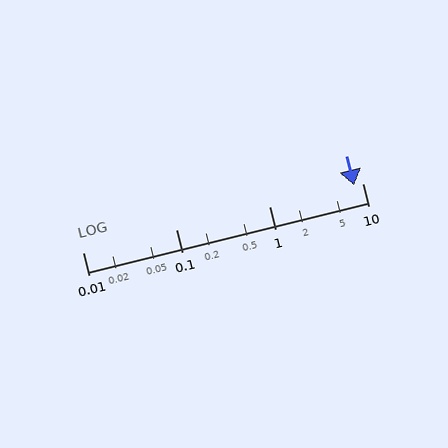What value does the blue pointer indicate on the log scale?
The pointer indicates approximately 8.2.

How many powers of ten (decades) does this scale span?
The scale spans 3 decades, from 0.01 to 10.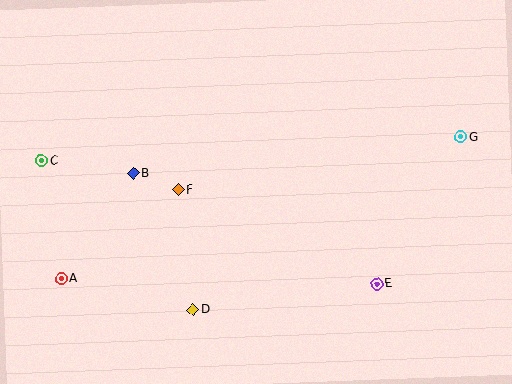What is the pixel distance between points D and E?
The distance between D and E is 186 pixels.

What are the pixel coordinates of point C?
Point C is at (42, 160).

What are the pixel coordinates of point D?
Point D is at (193, 310).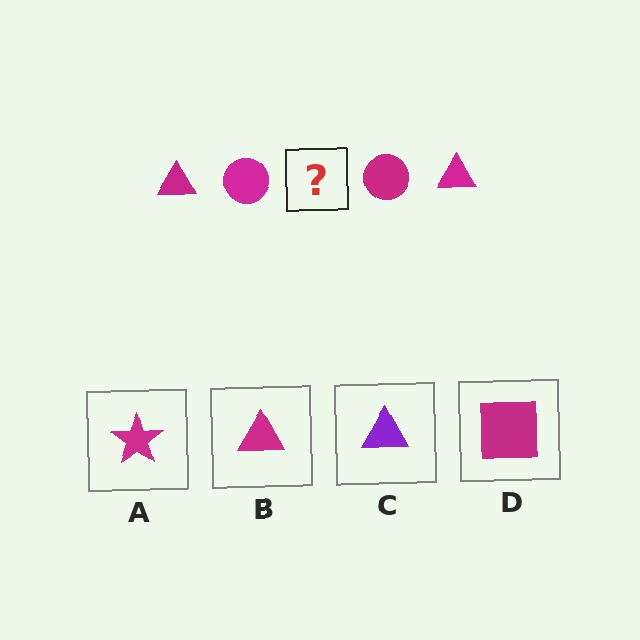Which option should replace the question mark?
Option B.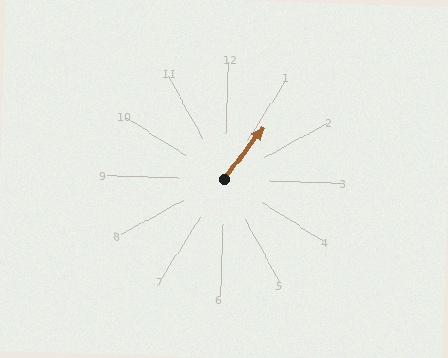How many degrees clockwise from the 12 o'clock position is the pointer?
Approximately 35 degrees.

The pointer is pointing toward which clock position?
Roughly 1 o'clock.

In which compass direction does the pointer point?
Northeast.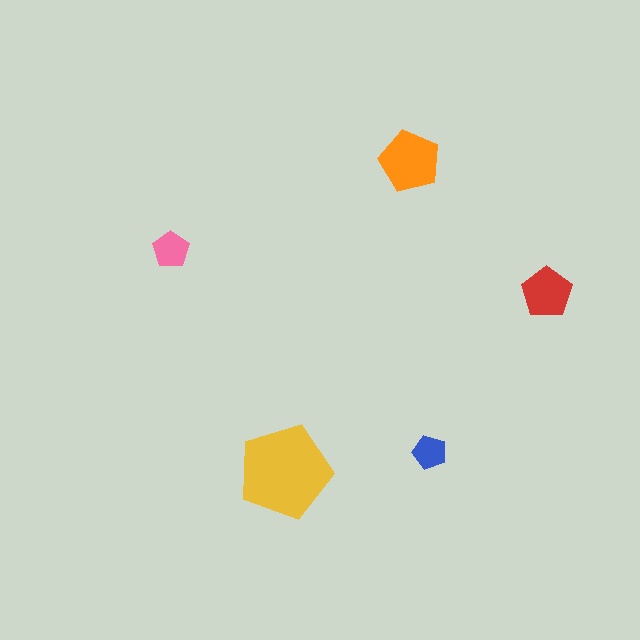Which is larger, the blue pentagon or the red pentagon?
The red one.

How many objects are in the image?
There are 5 objects in the image.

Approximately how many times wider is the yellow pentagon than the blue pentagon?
About 3 times wider.